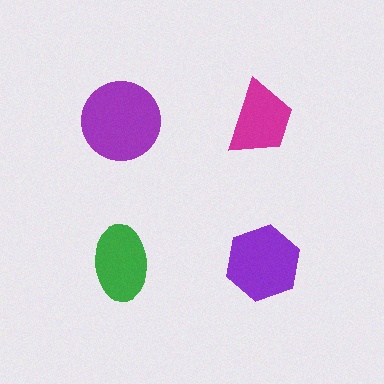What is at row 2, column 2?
A purple hexagon.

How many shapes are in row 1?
2 shapes.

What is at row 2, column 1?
A green ellipse.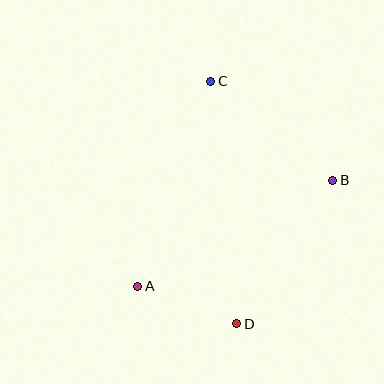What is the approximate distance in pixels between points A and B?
The distance between A and B is approximately 222 pixels.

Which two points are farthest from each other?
Points C and D are farthest from each other.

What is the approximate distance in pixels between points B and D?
The distance between B and D is approximately 173 pixels.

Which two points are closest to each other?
Points A and D are closest to each other.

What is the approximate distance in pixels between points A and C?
The distance between A and C is approximately 218 pixels.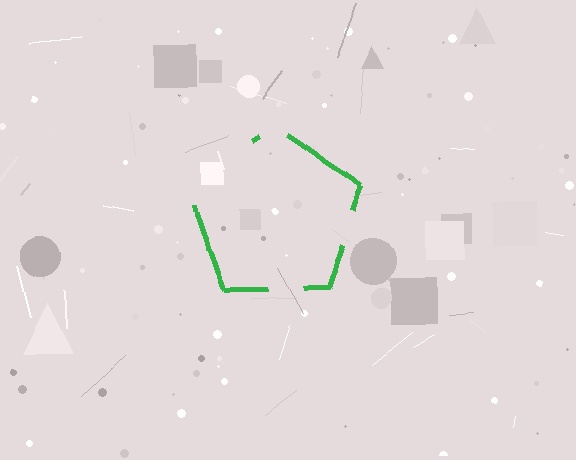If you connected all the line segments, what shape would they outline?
They would outline a pentagon.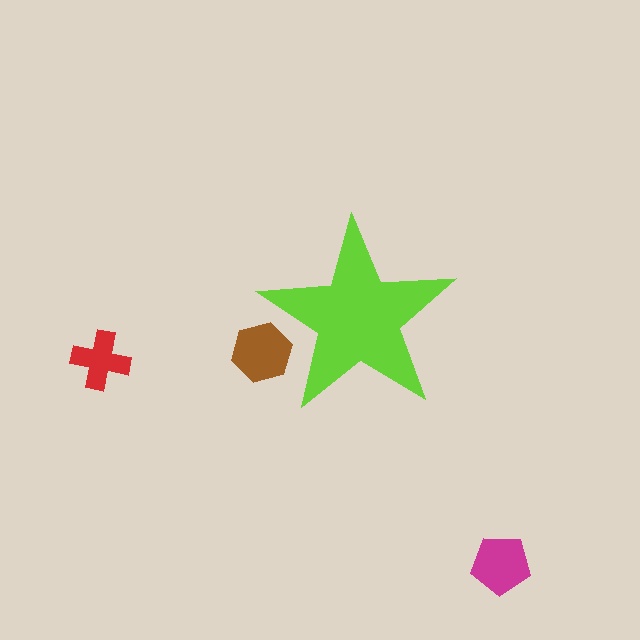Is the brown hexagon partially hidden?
Yes, the brown hexagon is partially hidden behind the lime star.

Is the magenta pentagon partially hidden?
No, the magenta pentagon is fully visible.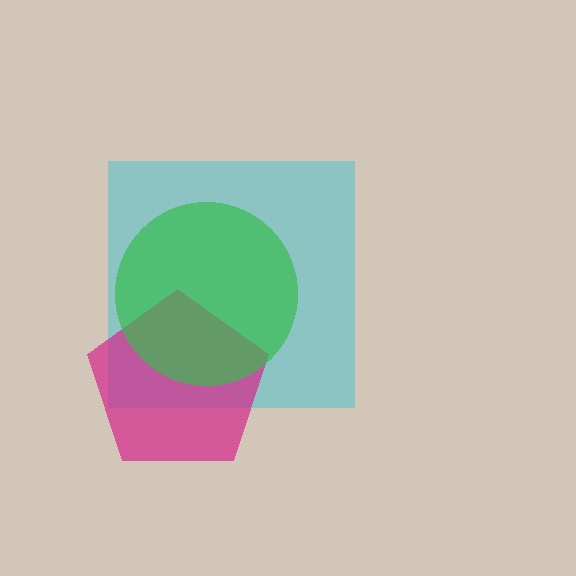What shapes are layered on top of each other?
The layered shapes are: a cyan square, a magenta pentagon, a green circle.